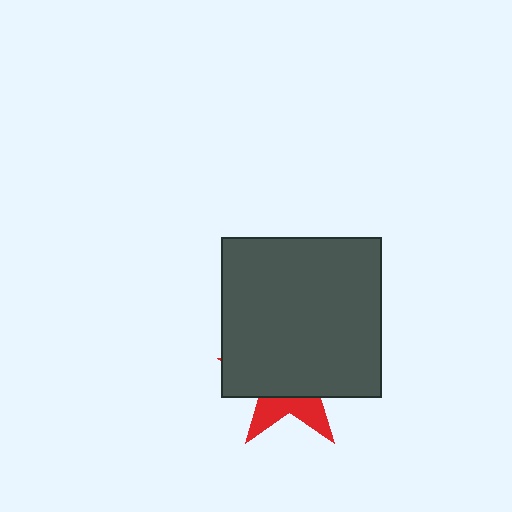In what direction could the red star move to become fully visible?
The red star could move down. That would shift it out from behind the dark gray square entirely.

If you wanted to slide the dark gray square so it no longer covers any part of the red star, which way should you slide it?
Slide it up — that is the most direct way to separate the two shapes.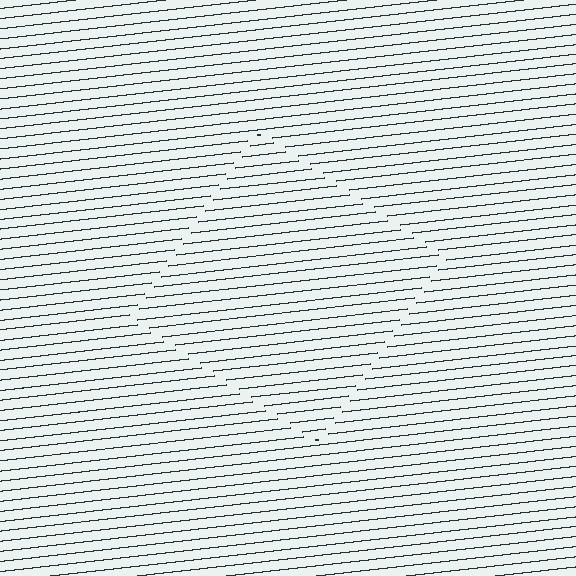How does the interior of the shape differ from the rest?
The interior of the shape contains the same grating, shifted by half a period — the contour is defined by the phase discontinuity where line-ends from the inner and outer gratings abut.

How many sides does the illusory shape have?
4 sides — the line-ends trace a square.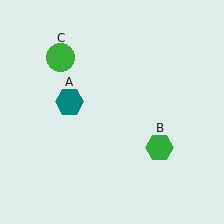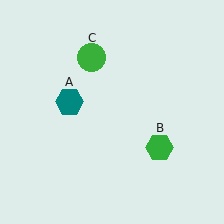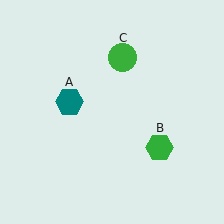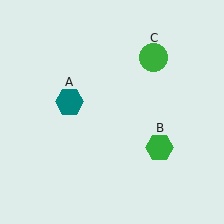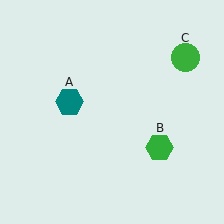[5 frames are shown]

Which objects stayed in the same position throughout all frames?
Teal hexagon (object A) and green hexagon (object B) remained stationary.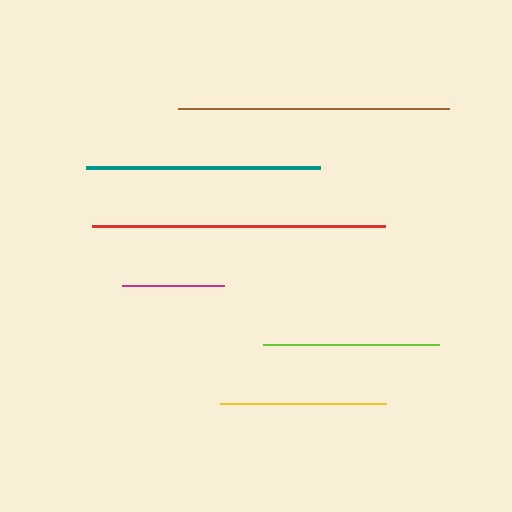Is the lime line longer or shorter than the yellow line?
The lime line is longer than the yellow line.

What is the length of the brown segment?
The brown segment is approximately 271 pixels long.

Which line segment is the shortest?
The magenta line is the shortest at approximately 103 pixels.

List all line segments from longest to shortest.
From longest to shortest: red, brown, teal, lime, yellow, magenta.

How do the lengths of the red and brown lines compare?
The red and brown lines are approximately the same length.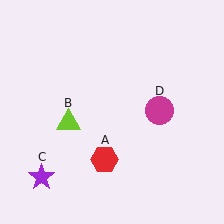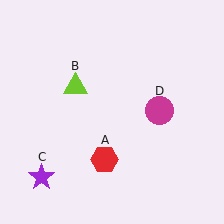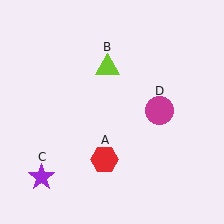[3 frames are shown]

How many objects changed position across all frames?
1 object changed position: lime triangle (object B).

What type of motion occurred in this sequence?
The lime triangle (object B) rotated clockwise around the center of the scene.